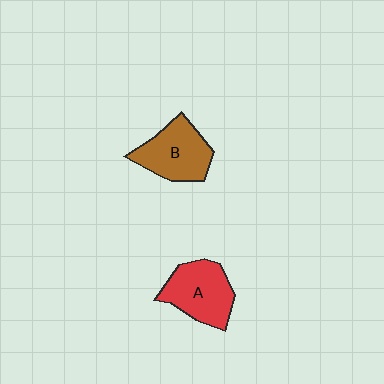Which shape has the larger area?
Shape A (red).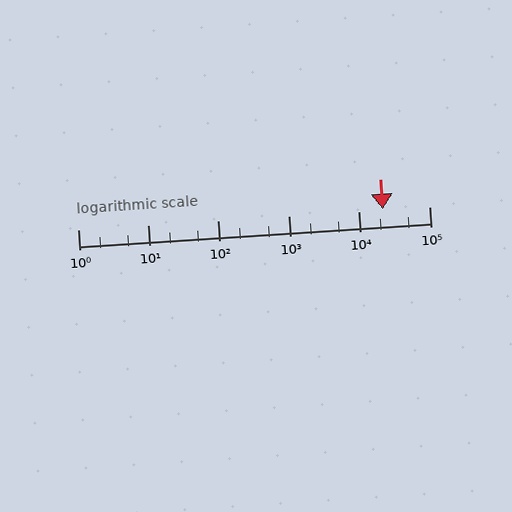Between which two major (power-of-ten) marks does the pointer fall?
The pointer is between 10000 and 100000.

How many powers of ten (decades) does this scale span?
The scale spans 5 decades, from 1 to 100000.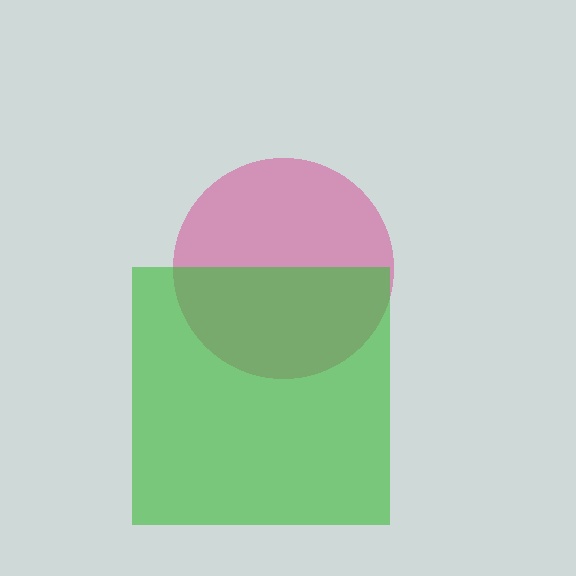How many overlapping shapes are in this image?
There are 2 overlapping shapes in the image.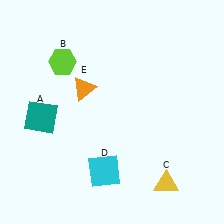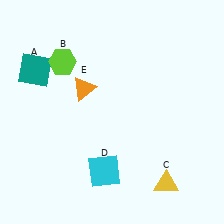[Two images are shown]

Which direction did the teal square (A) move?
The teal square (A) moved up.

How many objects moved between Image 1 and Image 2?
1 object moved between the two images.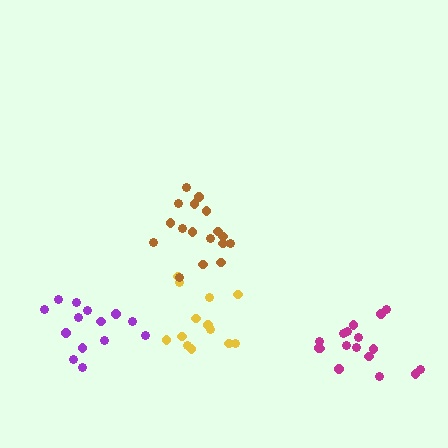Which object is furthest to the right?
The magenta cluster is rightmost.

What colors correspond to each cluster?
The clusters are colored: yellow, brown, magenta, purple.